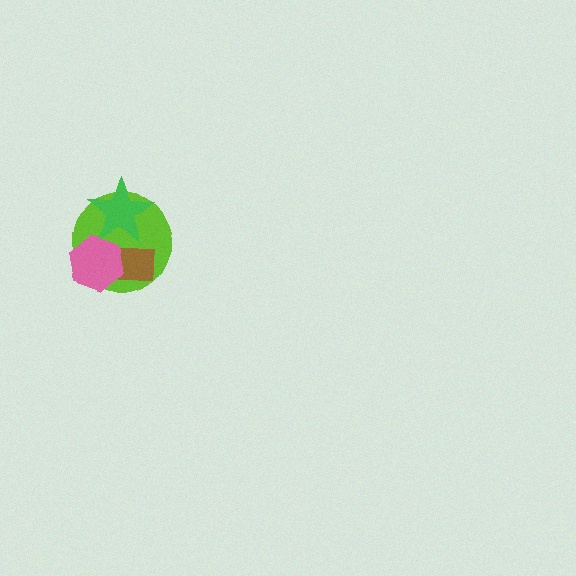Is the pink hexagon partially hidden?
No, no other shape covers it.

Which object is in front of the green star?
The pink hexagon is in front of the green star.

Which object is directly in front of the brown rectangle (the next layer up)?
The green star is directly in front of the brown rectangle.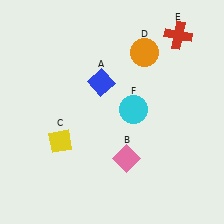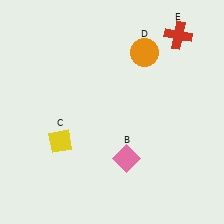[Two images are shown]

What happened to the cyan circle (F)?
The cyan circle (F) was removed in Image 2. It was in the top-right area of Image 1.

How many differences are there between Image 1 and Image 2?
There are 2 differences between the two images.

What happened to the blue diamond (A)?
The blue diamond (A) was removed in Image 2. It was in the top-left area of Image 1.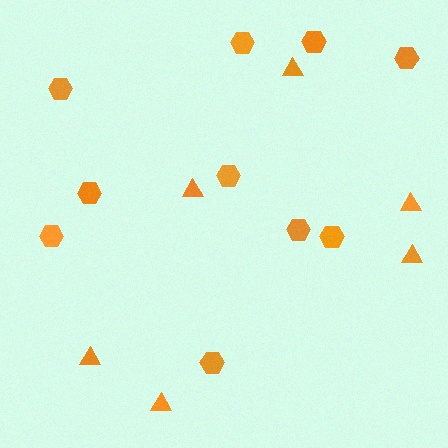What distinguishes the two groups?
There are 2 groups: one group of triangles (6) and one group of hexagons (10).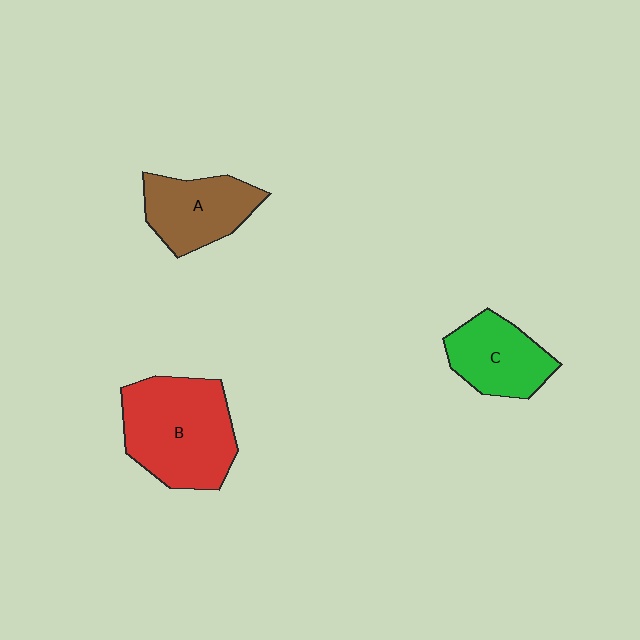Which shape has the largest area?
Shape B (red).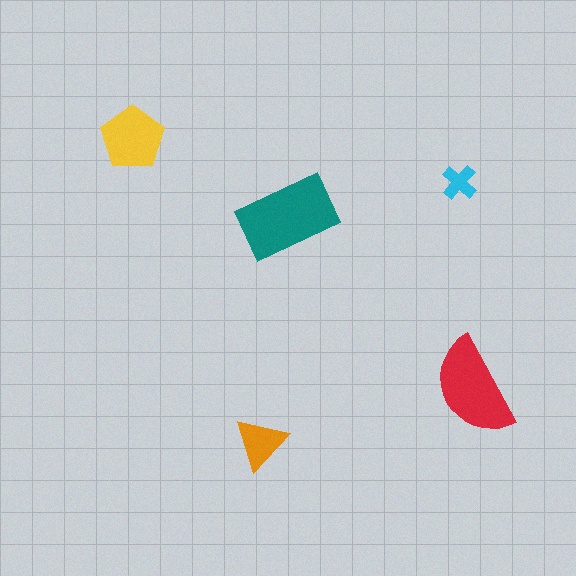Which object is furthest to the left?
The yellow pentagon is leftmost.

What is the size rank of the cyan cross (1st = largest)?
5th.